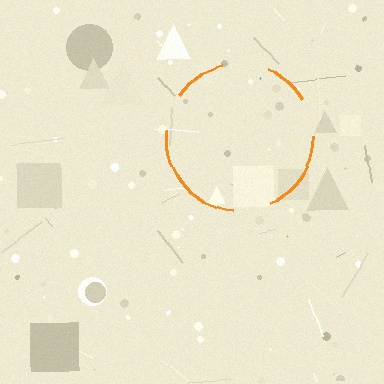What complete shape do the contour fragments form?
The contour fragments form a circle.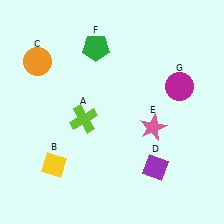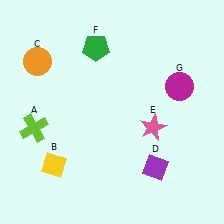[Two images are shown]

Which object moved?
The lime cross (A) moved left.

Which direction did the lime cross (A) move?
The lime cross (A) moved left.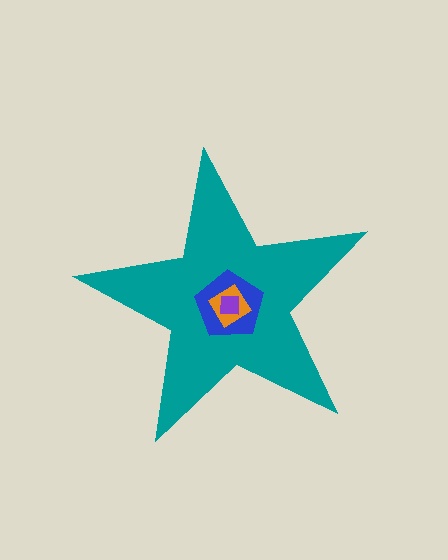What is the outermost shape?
The teal star.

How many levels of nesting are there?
4.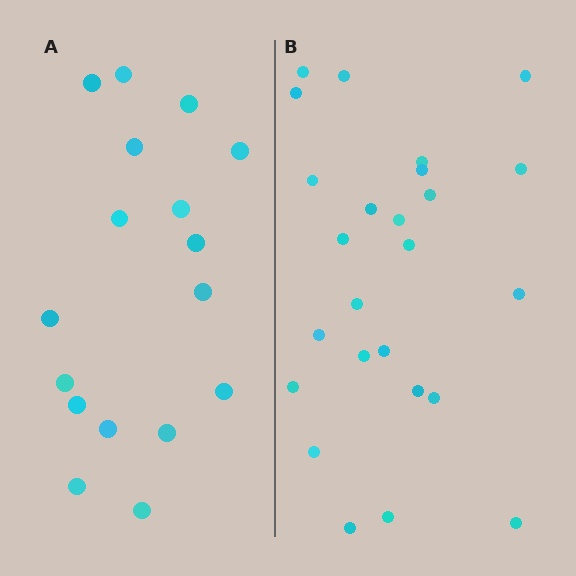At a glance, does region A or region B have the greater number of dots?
Region B (the right region) has more dots.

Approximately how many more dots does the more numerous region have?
Region B has roughly 8 or so more dots than region A.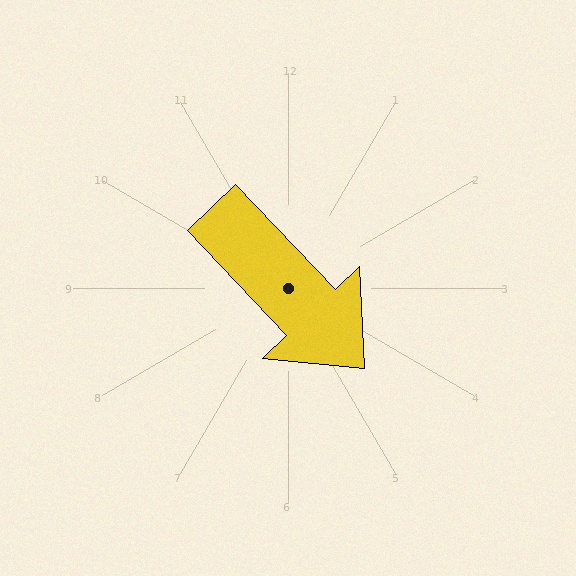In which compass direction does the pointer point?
Southeast.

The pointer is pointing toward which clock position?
Roughly 5 o'clock.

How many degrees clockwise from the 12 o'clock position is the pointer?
Approximately 136 degrees.